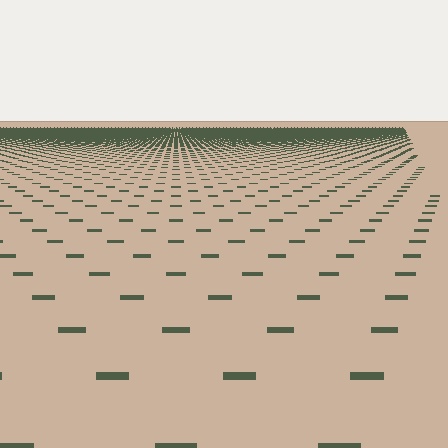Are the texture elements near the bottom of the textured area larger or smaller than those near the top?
Larger. Near the bottom, elements are closer to the viewer and appear at a bigger on-screen size.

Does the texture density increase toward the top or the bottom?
Density increases toward the top.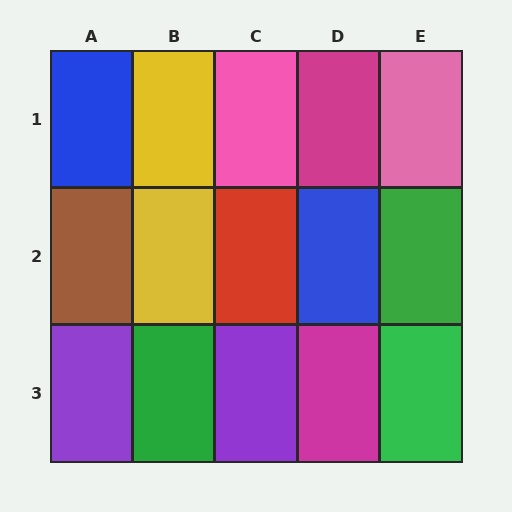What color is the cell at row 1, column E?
Pink.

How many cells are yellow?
2 cells are yellow.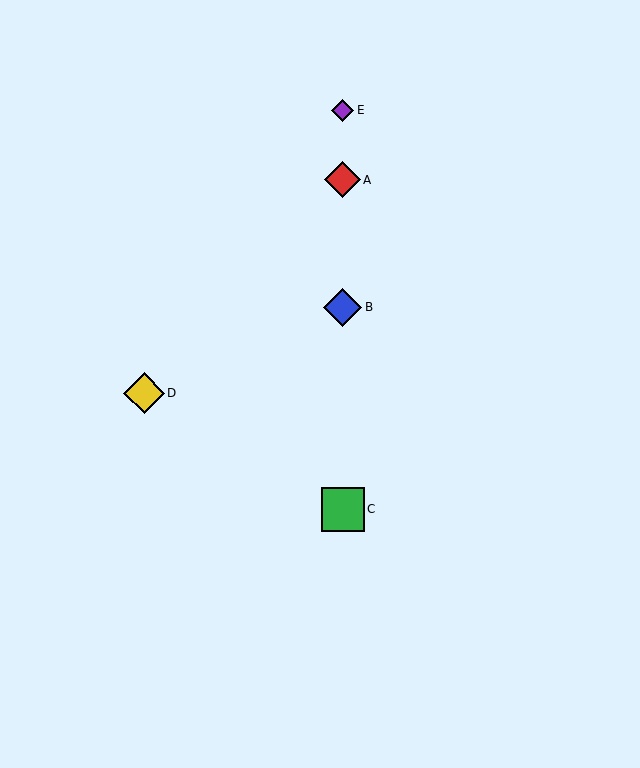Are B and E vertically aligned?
Yes, both are at x≈343.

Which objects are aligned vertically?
Objects A, B, C, E are aligned vertically.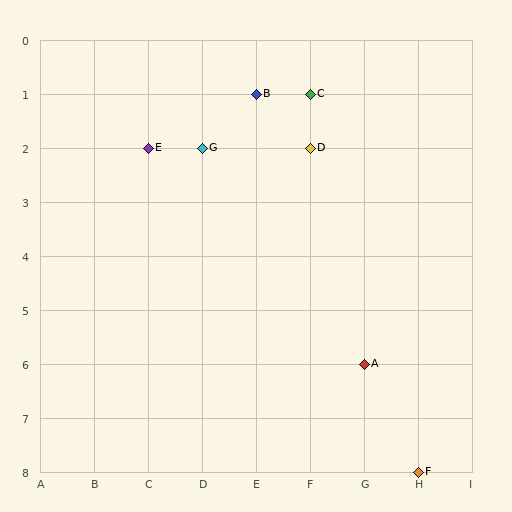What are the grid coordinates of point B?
Point B is at grid coordinates (E, 1).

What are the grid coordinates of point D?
Point D is at grid coordinates (F, 2).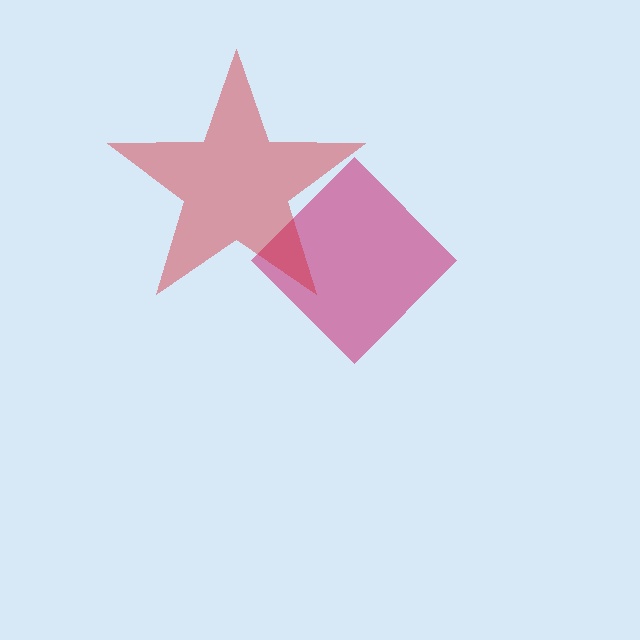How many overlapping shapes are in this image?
There are 2 overlapping shapes in the image.